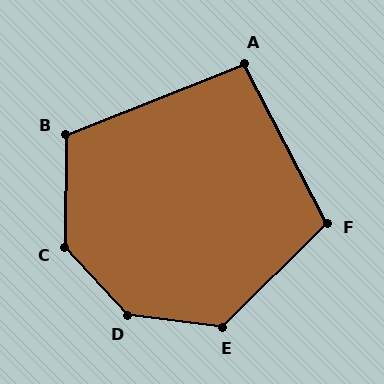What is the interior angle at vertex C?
Approximately 137 degrees (obtuse).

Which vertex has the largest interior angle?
D, at approximately 140 degrees.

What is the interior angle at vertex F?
Approximately 107 degrees (obtuse).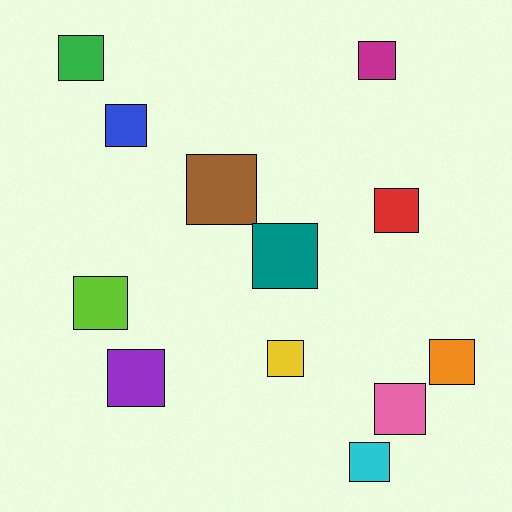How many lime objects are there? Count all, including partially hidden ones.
There is 1 lime object.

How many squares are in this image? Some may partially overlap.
There are 12 squares.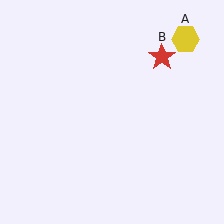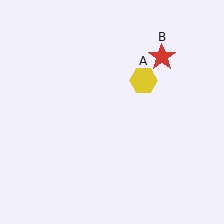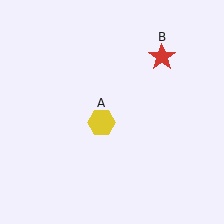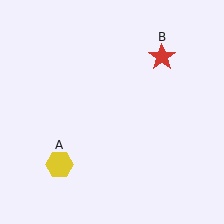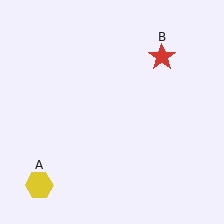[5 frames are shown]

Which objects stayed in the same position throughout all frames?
Red star (object B) remained stationary.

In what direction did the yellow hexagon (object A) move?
The yellow hexagon (object A) moved down and to the left.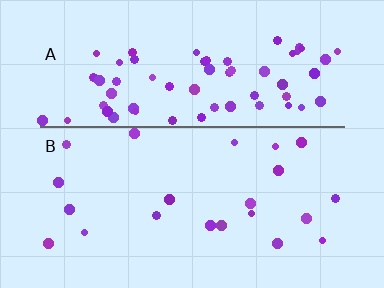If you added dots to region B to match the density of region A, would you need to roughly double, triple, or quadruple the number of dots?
Approximately triple.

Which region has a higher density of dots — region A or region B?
A (the top).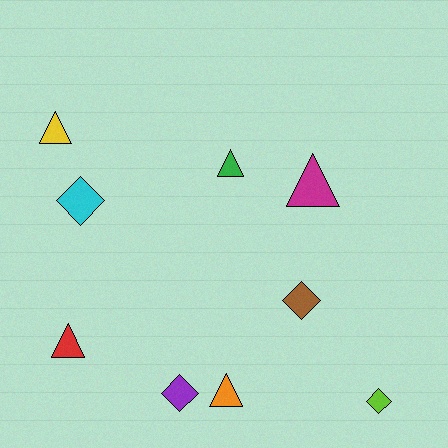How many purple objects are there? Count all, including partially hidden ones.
There is 1 purple object.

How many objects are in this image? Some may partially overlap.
There are 9 objects.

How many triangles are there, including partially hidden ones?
There are 5 triangles.